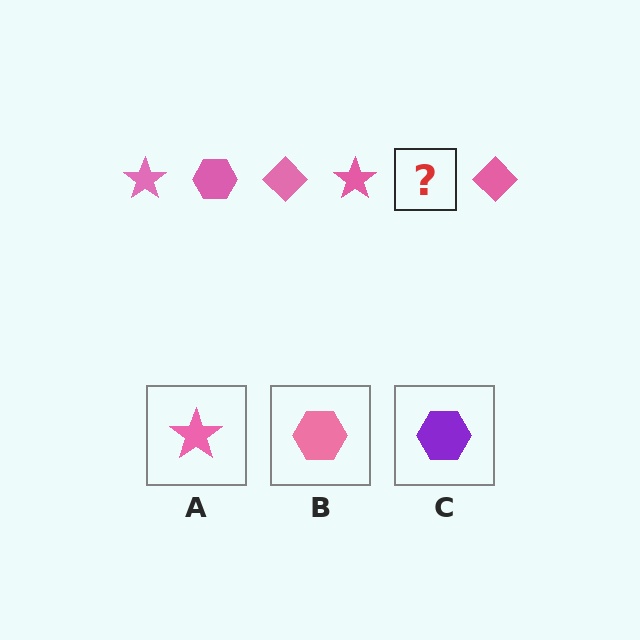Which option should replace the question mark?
Option B.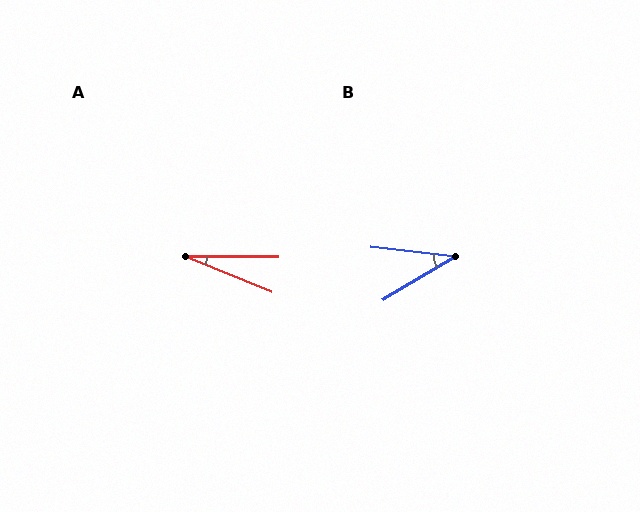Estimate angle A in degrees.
Approximately 22 degrees.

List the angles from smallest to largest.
A (22°), B (37°).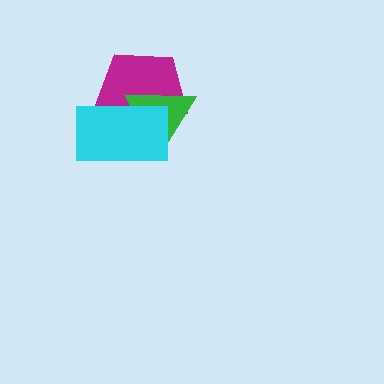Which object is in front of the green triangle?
The cyan rectangle is in front of the green triangle.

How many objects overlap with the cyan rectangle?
2 objects overlap with the cyan rectangle.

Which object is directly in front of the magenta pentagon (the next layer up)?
The green triangle is directly in front of the magenta pentagon.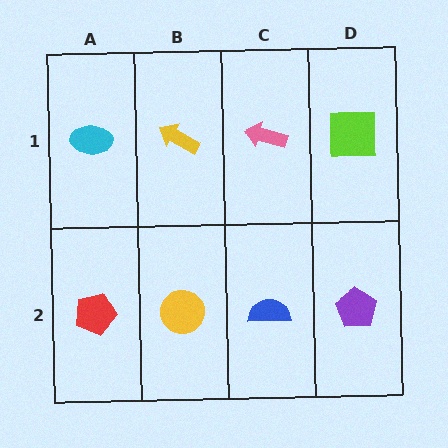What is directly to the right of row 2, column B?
A blue semicircle.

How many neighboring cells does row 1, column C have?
3.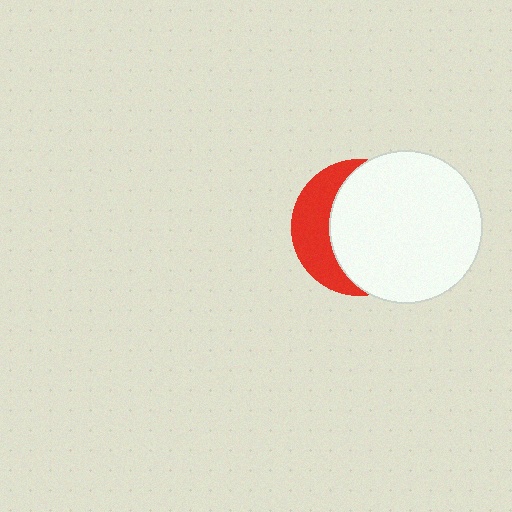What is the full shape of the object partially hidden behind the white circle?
The partially hidden object is a red circle.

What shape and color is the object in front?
The object in front is a white circle.